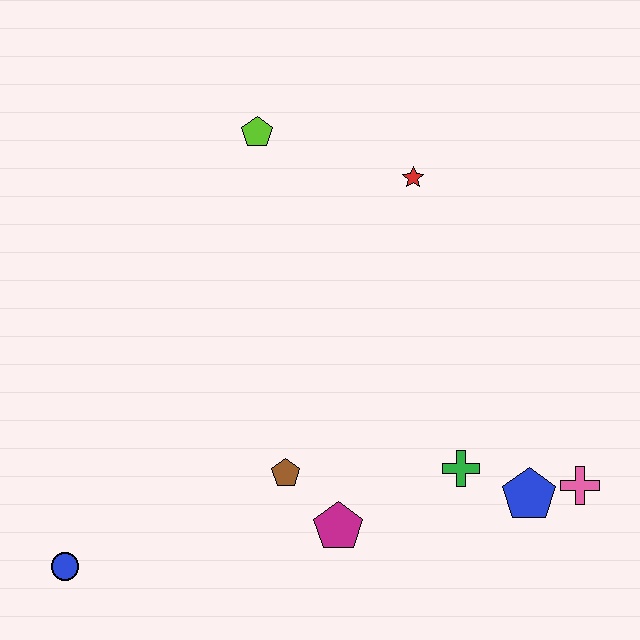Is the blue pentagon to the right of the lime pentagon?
Yes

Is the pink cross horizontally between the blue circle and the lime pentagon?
No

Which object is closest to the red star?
The lime pentagon is closest to the red star.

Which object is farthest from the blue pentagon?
The blue circle is farthest from the blue pentagon.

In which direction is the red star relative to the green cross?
The red star is above the green cross.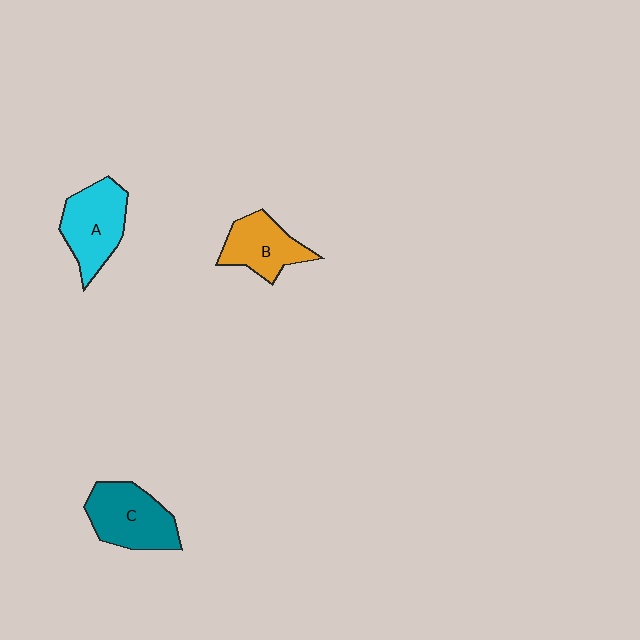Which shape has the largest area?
Shape C (teal).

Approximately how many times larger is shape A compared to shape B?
Approximately 1.2 times.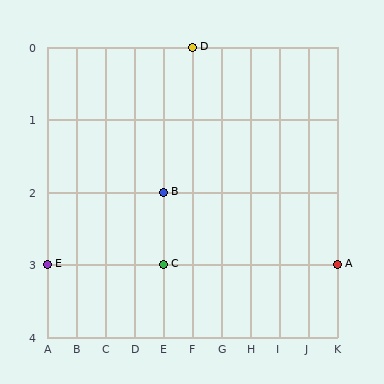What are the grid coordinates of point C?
Point C is at grid coordinates (E, 3).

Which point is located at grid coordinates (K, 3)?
Point A is at (K, 3).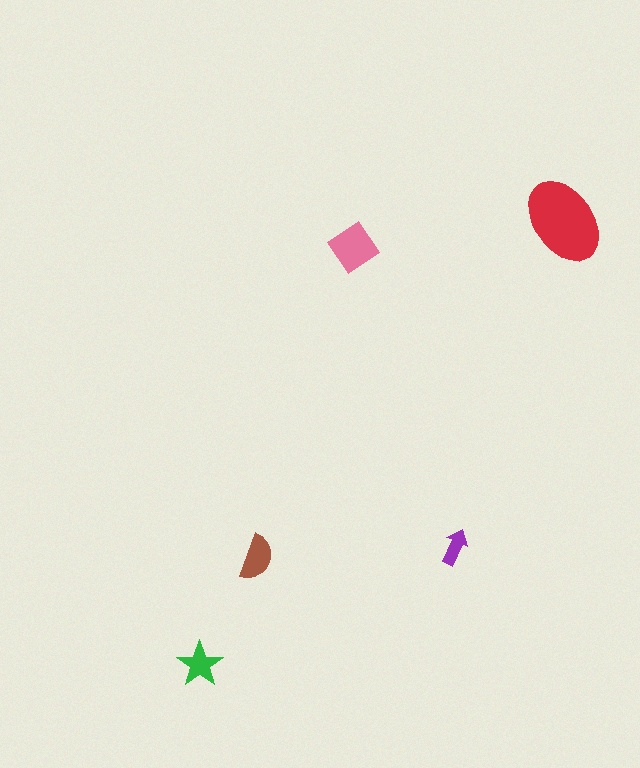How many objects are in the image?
There are 5 objects in the image.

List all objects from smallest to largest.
The purple arrow, the green star, the brown semicircle, the pink diamond, the red ellipse.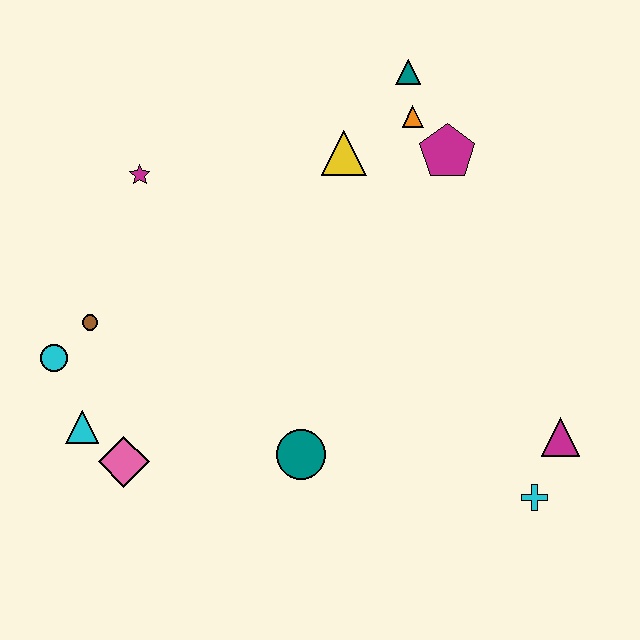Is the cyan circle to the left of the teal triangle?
Yes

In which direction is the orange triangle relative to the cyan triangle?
The orange triangle is to the right of the cyan triangle.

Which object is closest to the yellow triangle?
The orange triangle is closest to the yellow triangle.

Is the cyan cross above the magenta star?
No